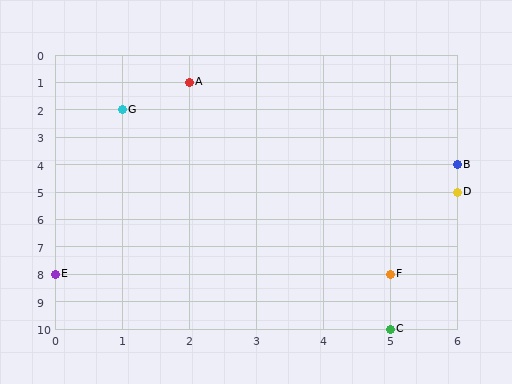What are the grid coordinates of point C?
Point C is at grid coordinates (5, 10).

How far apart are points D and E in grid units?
Points D and E are 6 columns and 3 rows apart (about 6.7 grid units diagonally).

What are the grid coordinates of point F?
Point F is at grid coordinates (5, 8).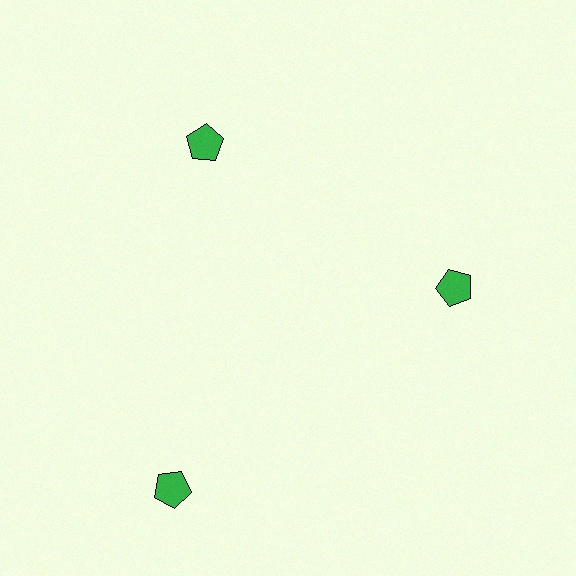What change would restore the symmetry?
The symmetry would be restored by moving it inward, back onto the ring so that all 3 pentagons sit at equal angles and equal distance from the center.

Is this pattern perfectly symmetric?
No. The 3 green pentagons are arranged in a ring, but one element near the 7 o'clock position is pushed outward from the center, breaking the 3-fold rotational symmetry.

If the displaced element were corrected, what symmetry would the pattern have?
It would have 3-fold rotational symmetry — the pattern would map onto itself every 120 degrees.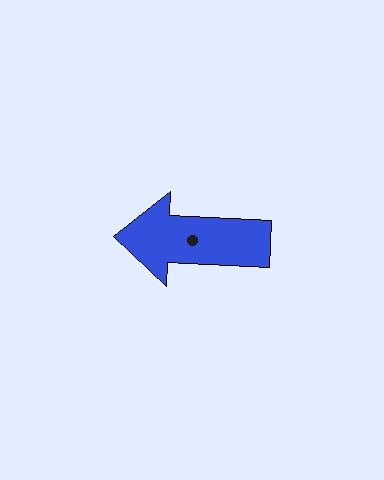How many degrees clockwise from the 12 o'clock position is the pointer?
Approximately 273 degrees.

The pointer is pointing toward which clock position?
Roughly 9 o'clock.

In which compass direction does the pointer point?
West.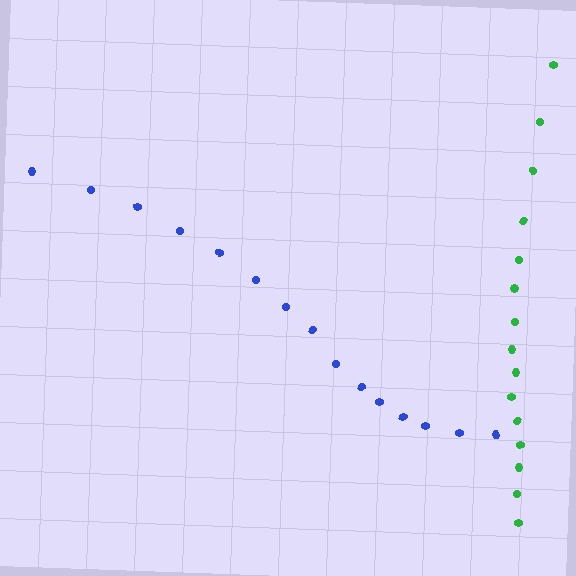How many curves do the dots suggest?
There are 2 distinct paths.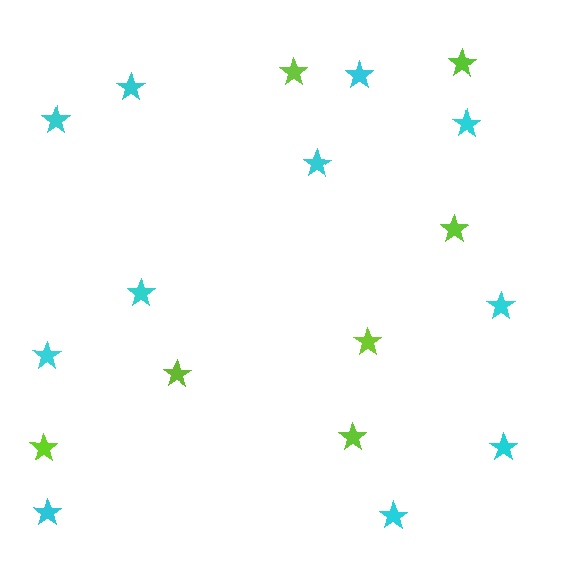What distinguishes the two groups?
There are 2 groups: one group of lime stars (7) and one group of cyan stars (11).